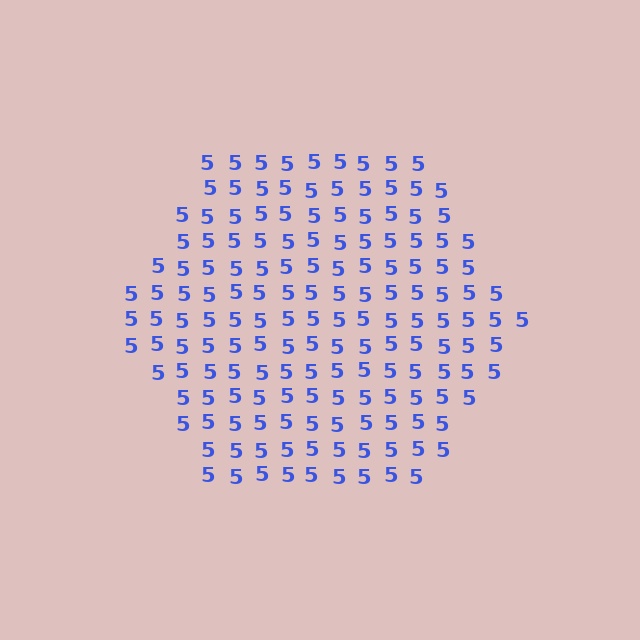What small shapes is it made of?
It is made of small digit 5's.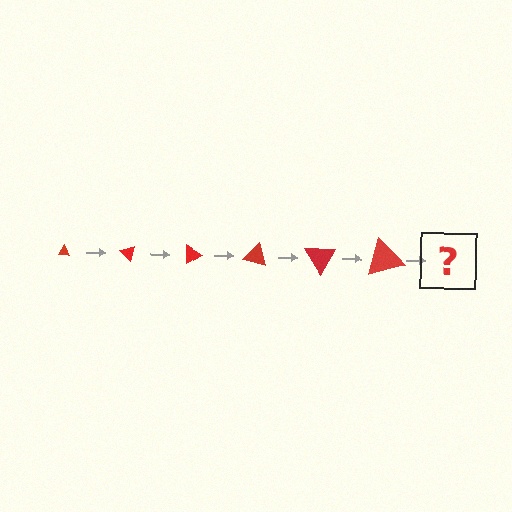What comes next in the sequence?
The next element should be a triangle, larger than the previous one and rotated 270 degrees from the start.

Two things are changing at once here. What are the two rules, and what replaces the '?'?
The two rules are that the triangle grows larger each step and it rotates 45 degrees each step. The '?' should be a triangle, larger than the previous one and rotated 270 degrees from the start.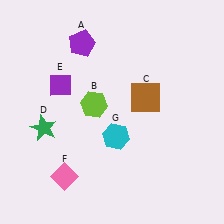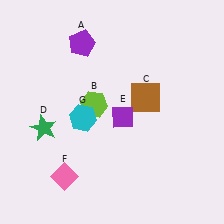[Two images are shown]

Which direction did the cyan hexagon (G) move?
The cyan hexagon (G) moved left.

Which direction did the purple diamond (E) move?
The purple diamond (E) moved right.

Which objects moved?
The objects that moved are: the purple diamond (E), the cyan hexagon (G).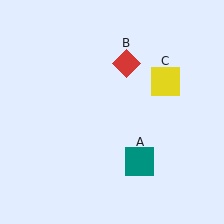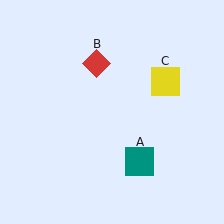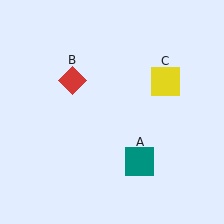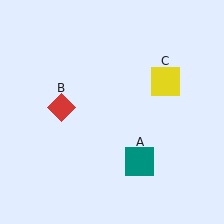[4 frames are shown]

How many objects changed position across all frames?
1 object changed position: red diamond (object B).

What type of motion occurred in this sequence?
The red diamond (object B) rotated counterclockwise around the center of the scene.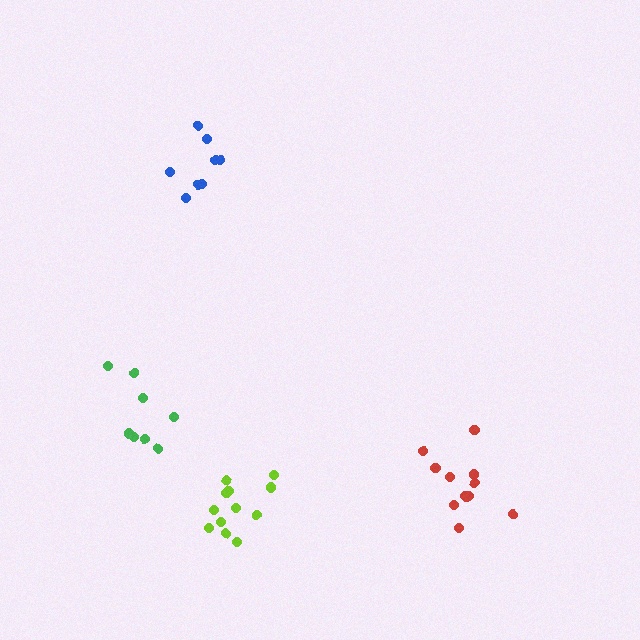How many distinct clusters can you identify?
There are 4 distinct clusters.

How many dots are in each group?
Group 1: 8 dots, Group 2: 13 dots, Group 3: 12 dots, Group 4: 8 dots (41 total).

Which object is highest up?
The blue cluster is topmost.